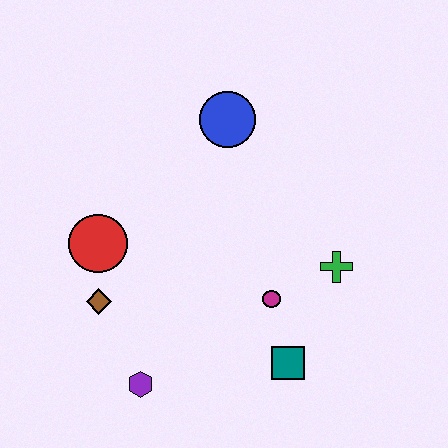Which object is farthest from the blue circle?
The purple hexagon is farthest from the blue circle.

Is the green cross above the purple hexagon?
Yes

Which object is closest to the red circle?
The brown diamond is closest to the red circle.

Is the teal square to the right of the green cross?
No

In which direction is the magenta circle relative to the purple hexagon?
The magenta circle is to the right of the purple hexagon.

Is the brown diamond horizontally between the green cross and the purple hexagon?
No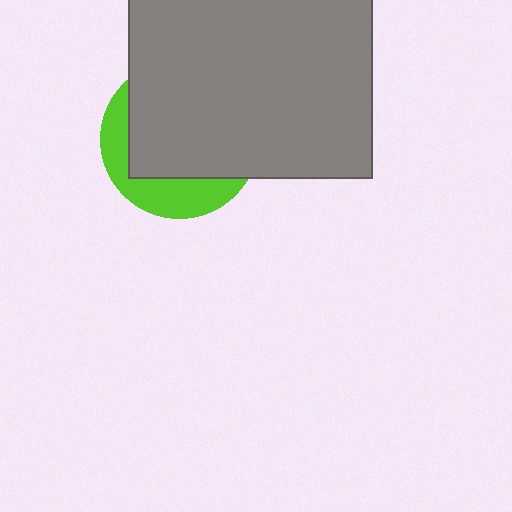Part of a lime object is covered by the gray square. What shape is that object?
It is a circle.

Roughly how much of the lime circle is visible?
A small part of it is visible (roughly 30%).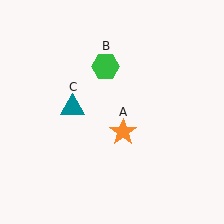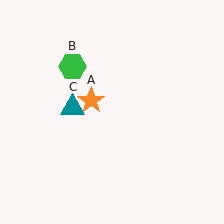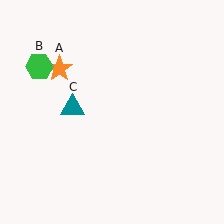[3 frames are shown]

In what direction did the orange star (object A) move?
The orange star (object A) moved up and to the left.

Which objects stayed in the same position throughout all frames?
Teal triangle (object C) remained stationary.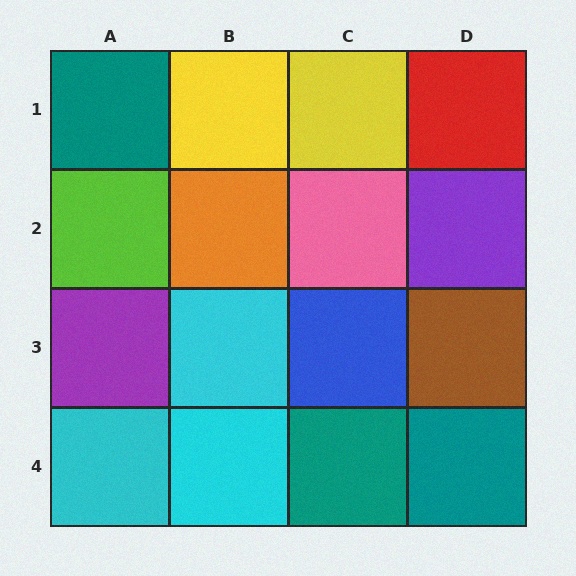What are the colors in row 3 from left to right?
Purple, cyan, blue, brown.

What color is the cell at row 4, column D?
Teal.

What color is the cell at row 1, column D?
Red.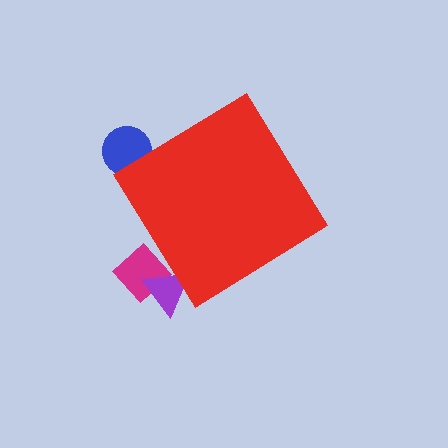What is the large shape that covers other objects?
A red diamond.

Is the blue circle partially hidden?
Yes, the blue circle is partially hidden behind the red diamond.